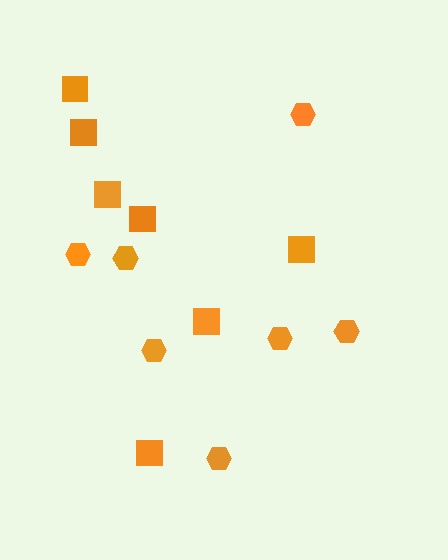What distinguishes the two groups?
There are 2 groups: one group of squares (7) and one group of hexagons (7).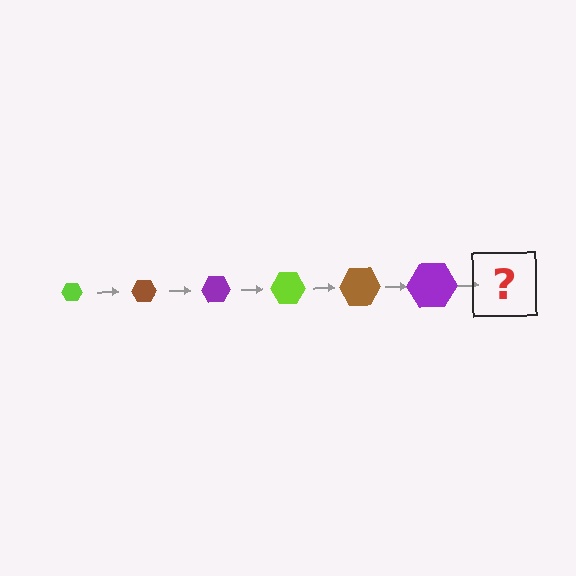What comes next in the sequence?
The next element should be a lime hexagon, larger than the previous one.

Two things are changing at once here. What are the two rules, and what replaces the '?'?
The two rules are that the hexagon grows larger each step and the color cycles through lime, brown, and purple. The '?' should be a lime hexagon, larger than the previous one.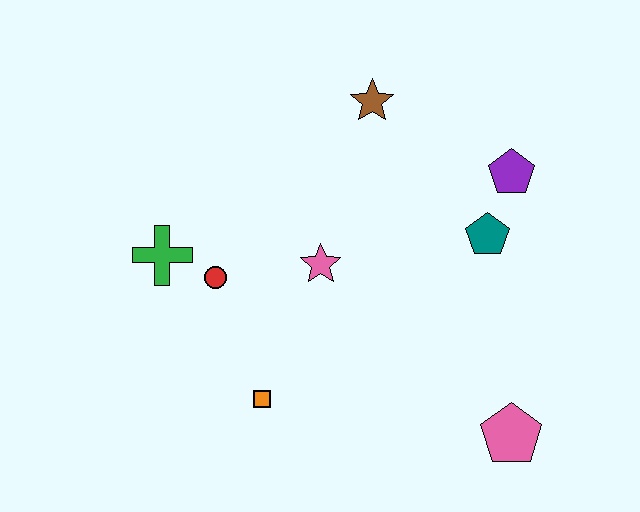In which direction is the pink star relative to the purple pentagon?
The pink star is to the left of the purple pentagon.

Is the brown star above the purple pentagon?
Yes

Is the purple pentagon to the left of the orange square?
No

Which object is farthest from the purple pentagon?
The green cross is farthest from the purple pentagon.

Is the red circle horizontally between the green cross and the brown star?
Yes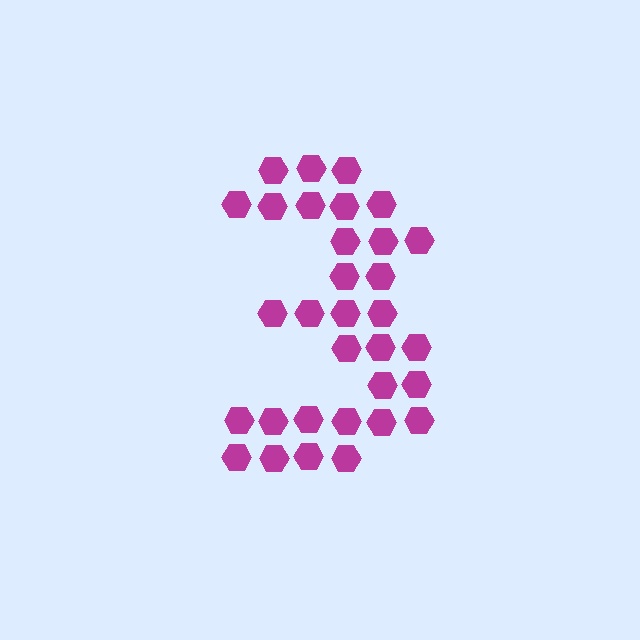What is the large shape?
The large shape is the digit 3.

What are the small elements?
The small elements are hexagons.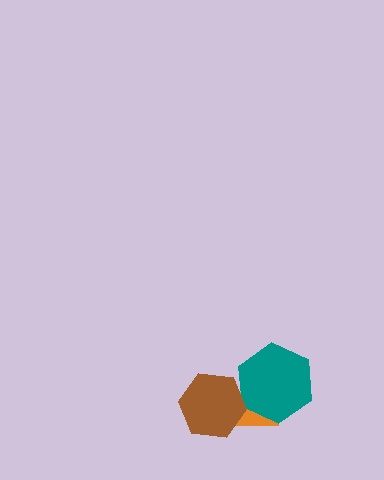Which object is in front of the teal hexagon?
The brown hexagon is in front of the teal hexagon.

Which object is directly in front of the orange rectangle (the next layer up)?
The teal hexagon is directly in front of the orange rectangle.